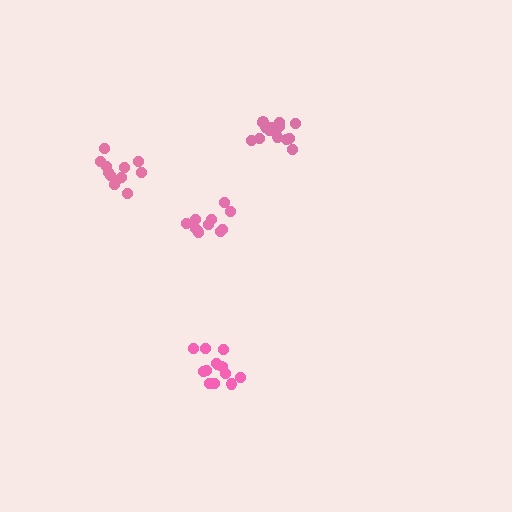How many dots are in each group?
Group 1: 14 dots, Group 2: 13 dots, Group 3: 11 dots, Group 4: 12 dots (50 total).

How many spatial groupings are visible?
There are 4 spatial groupings.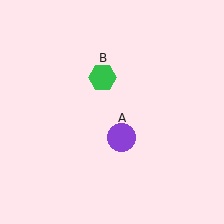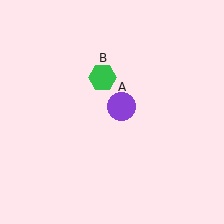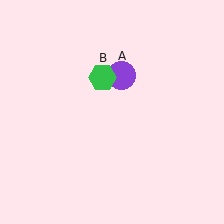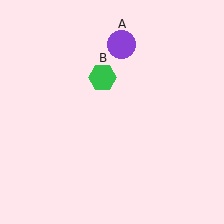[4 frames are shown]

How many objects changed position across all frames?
1 object changed position: purple circle (object A).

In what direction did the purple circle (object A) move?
The purple circle (object A) moved up.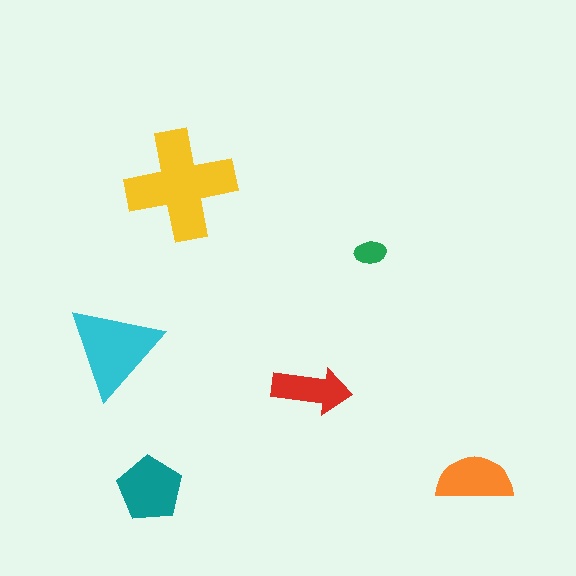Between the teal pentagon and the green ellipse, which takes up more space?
The teal pentagon.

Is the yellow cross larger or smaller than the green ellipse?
Larger.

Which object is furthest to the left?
The cyan triangle is leftmost.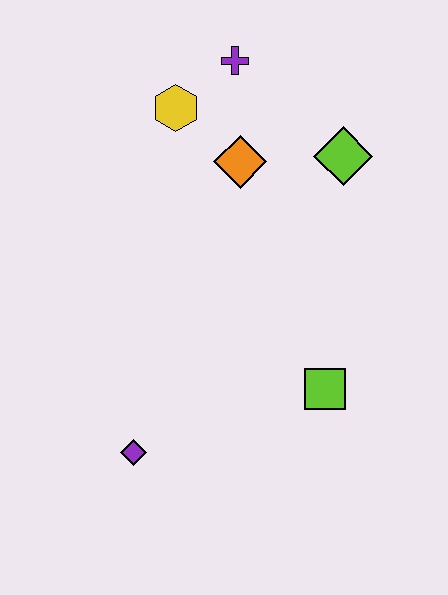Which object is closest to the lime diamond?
The orange diamond is closest to the lime diamond.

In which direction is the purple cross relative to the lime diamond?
The purple cross is to the left of the lime diamond.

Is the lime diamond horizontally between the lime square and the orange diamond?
No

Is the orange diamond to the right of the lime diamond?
No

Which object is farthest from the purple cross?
The purple diamond is farthest from the purple cross.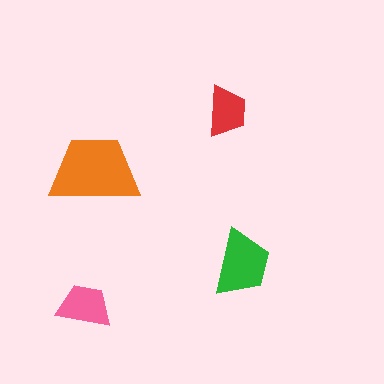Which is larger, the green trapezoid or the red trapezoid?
The green one.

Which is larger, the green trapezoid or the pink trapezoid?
The green one.